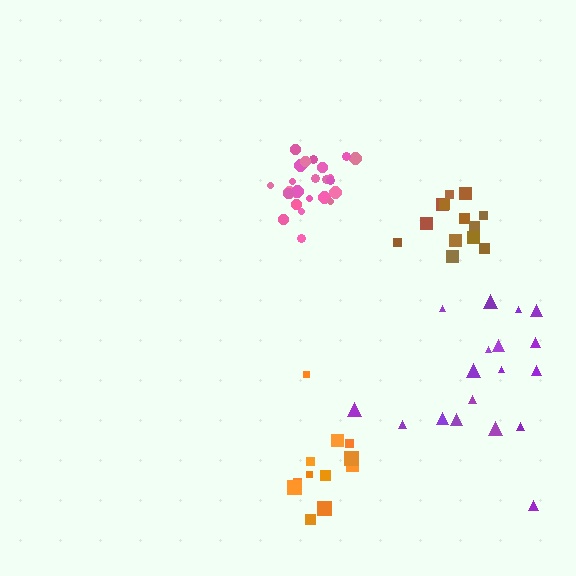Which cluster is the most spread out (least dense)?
Purple.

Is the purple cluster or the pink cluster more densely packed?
Pink.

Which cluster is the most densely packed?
Pink.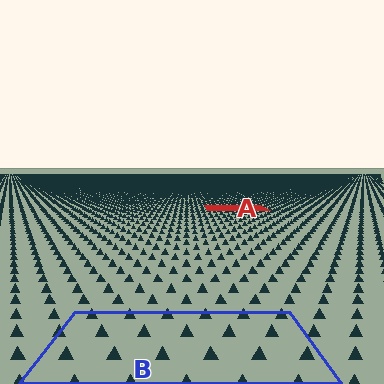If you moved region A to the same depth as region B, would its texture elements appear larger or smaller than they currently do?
They would appear larger. At a closer depth, the same texture elements are projected at a bigger on-screen size.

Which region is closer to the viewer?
Region B is closer. The texture elements there are larger and more spread out.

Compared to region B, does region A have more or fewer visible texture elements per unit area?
Region A has more texture elements per unit area — they are packed more densely because it is farther away.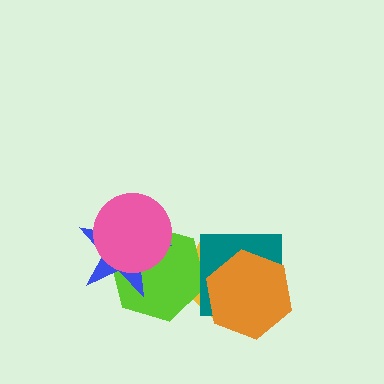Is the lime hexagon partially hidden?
Yes, it is partially covered by another shape.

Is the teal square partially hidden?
Yes, it is partially covered by another shape.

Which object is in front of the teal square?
The orange hexagon is in front of the teal square.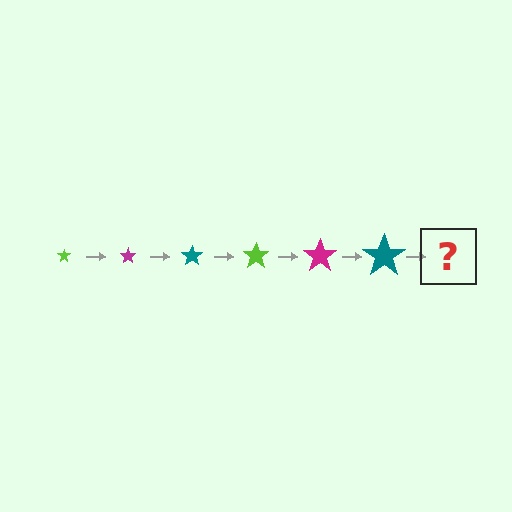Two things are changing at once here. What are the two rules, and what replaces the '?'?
The two rules are that the star grows larger each step and the color cycles through lime, magenta, and teal. The '?' should be a lime star, larger than the previous one.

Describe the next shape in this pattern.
It should be a lime star, larger than the previous one.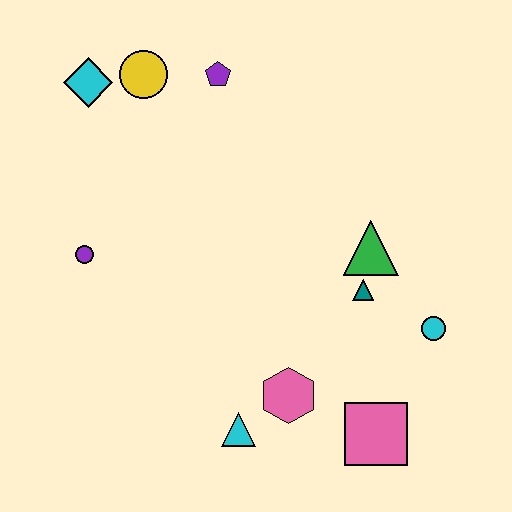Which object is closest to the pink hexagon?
The cyan triangle is closest to the pink hexagon.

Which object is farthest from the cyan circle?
The cyan diamond is farthest from the cyan circle.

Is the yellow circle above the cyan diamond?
Yes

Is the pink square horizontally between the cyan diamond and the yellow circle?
No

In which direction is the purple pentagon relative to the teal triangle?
The purple pentagon is above the teal triangle.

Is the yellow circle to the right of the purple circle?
Yes